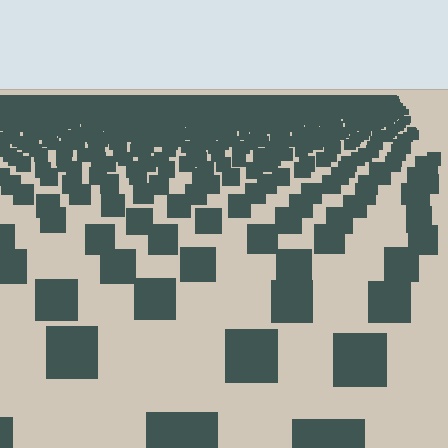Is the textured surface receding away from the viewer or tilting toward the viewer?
The surface is receding away from the viewer. Texture elements get smaller and denser toward the top.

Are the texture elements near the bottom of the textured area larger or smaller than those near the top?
Larger. Near the bottom, elements are closer to the viewer and appear at a bigger on-screen size.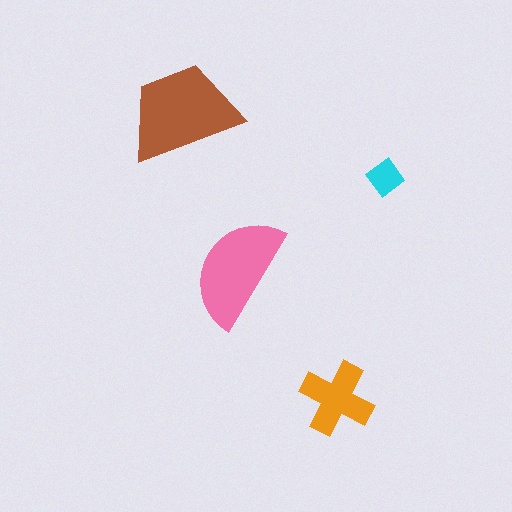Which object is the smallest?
The cyan diamond.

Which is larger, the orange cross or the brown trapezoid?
The brown trapezoid.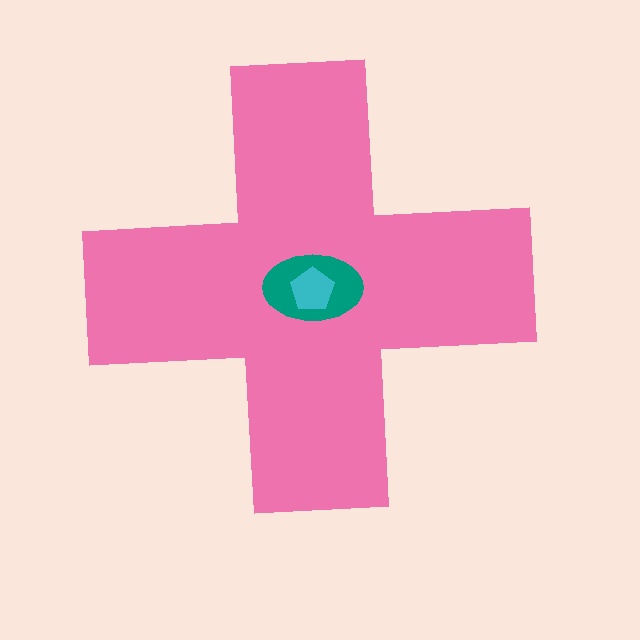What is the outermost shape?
The pink cross.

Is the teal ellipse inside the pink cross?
Yes.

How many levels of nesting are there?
3.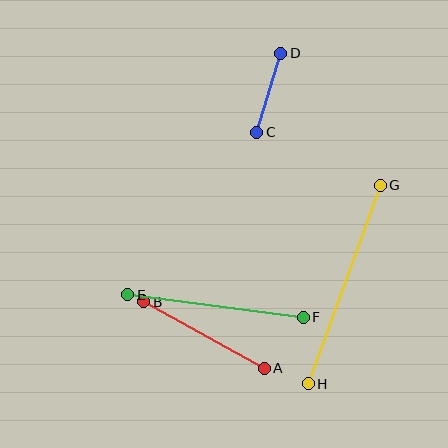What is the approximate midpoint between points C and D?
The midpoint is at approximately (269, 93) pixels.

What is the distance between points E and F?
The distance is approximately 177 pixels.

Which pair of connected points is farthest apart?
Points G and H are farthest apart.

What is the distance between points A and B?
The distance is approximately 138 pixels.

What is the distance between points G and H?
The distance is approximately 211 pixels.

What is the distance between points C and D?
The distance is approximately 83 pixels.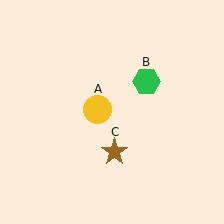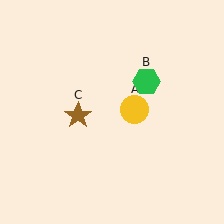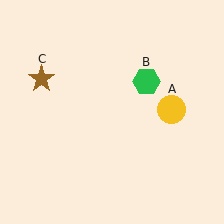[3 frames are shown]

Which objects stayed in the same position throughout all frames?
Green hexagon (object B) remained stationary.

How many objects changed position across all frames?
2 objects changed position: yellow circle (object A), brown star (object C).